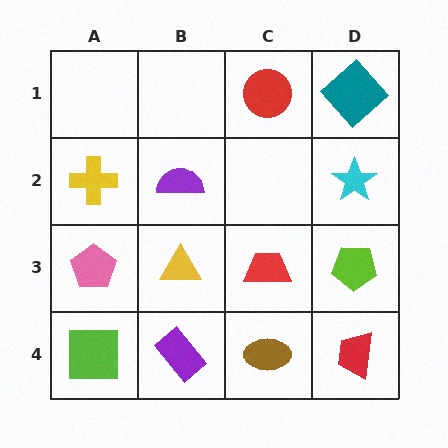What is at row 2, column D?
A cyan star.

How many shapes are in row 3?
4 shapes.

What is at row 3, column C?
A red trapezoid.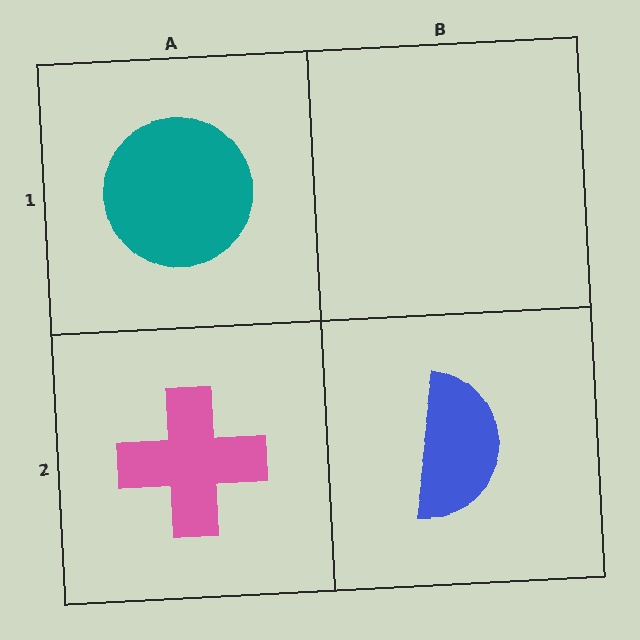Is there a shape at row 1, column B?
No, that cell is empty.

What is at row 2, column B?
A blue semicircle.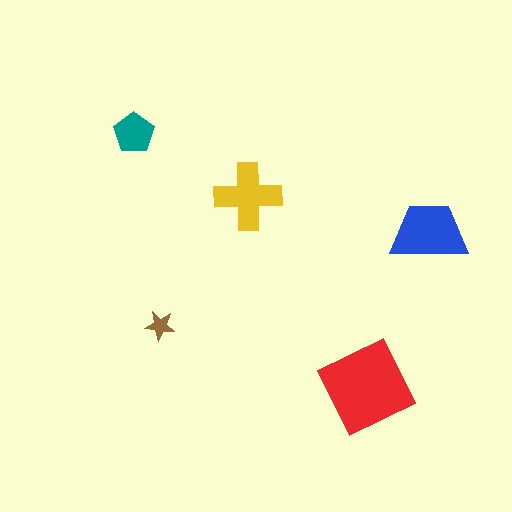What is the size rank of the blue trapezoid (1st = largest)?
2nd.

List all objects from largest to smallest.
The red diamond, the blue trapezoid, the yellow cross, the teal pentagon, the brown star.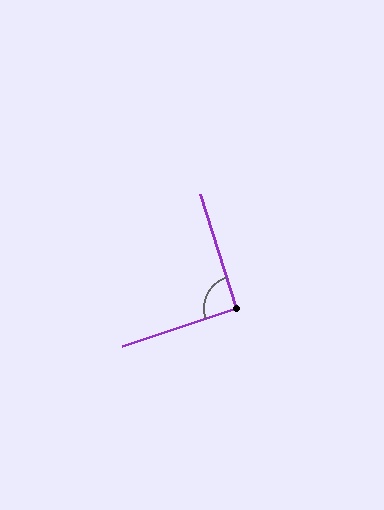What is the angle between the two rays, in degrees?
Approximately 91 degrees.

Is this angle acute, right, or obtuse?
It is approximately a right angle.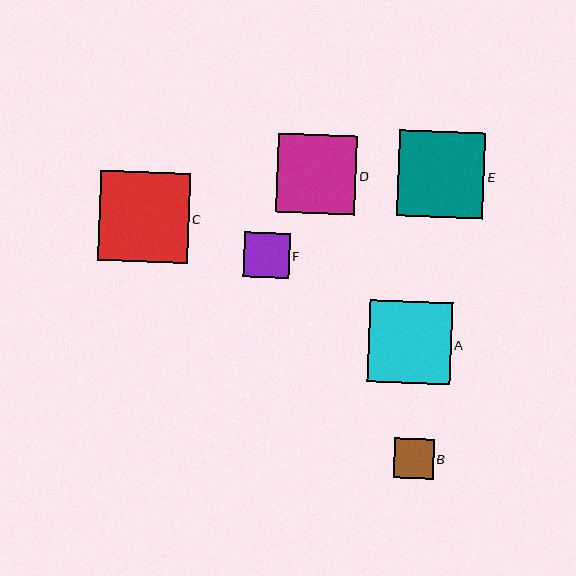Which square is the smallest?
Square B is the smallest with a size of approximately 40 pixels.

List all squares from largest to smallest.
From largest to smallest: C, E, A, D, F, B.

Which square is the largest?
Square C is the largest with a size of approximately 89 pixels.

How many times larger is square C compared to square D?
Square C is approximately 1.1 times the size of square D.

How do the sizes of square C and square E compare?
Square C and square E are approximately the same size.